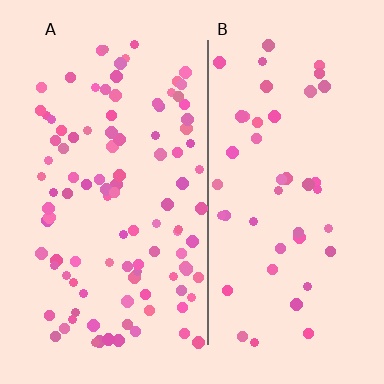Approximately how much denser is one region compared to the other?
Approximately 2.3× — region A over region B.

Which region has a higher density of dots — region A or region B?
A (the left).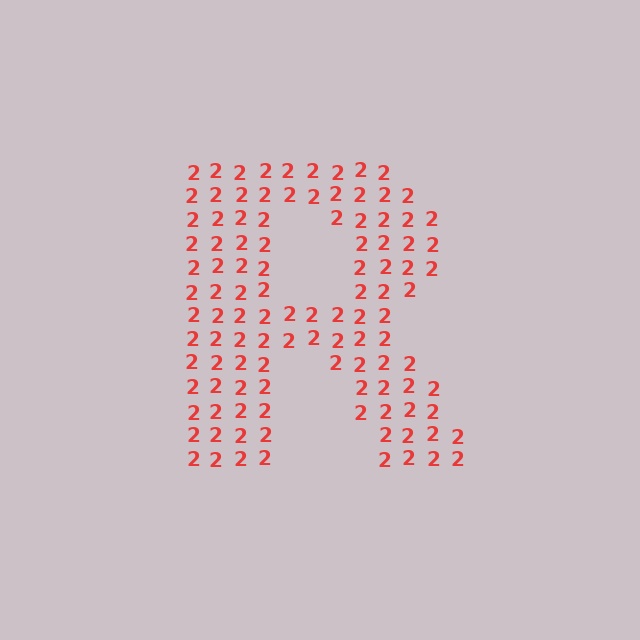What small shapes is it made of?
It is made of small digit 2's.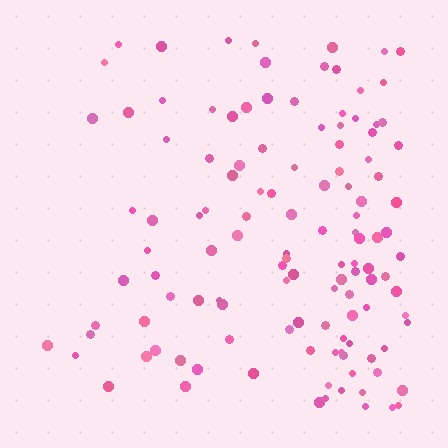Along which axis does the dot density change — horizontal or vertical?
Horizontal.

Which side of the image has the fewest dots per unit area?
The left.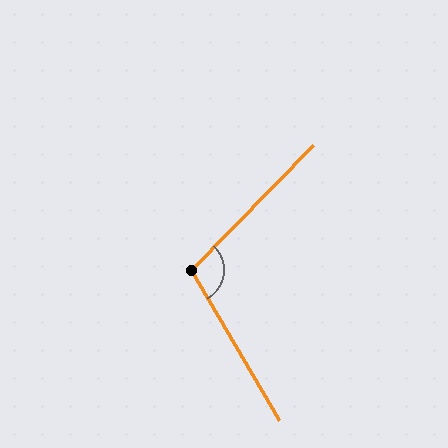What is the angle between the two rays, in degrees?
Approximately 105 degrees.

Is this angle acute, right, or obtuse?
It is obtuse.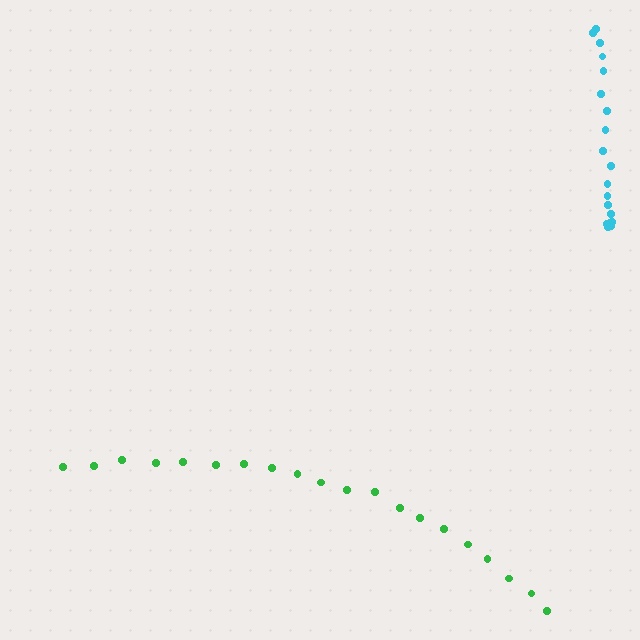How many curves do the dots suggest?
There are 2 distinct paths.